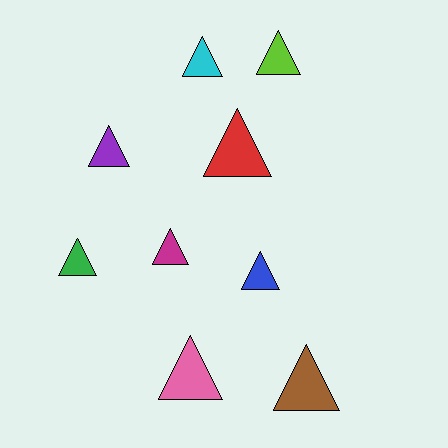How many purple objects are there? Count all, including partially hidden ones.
There is 1 purple object.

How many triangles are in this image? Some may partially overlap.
There are 9 triangles.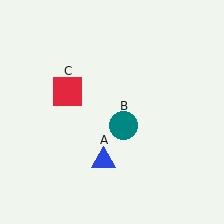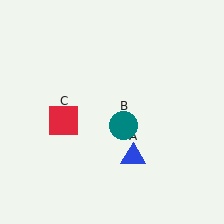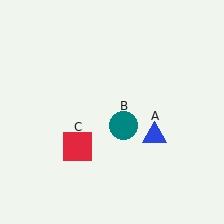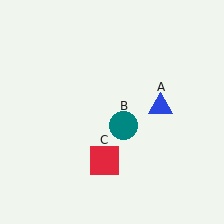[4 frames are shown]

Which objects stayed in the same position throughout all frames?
Teal circle (object B) remained stationary.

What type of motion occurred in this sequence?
The blue triangle (object A), red square (object C) rotated counterclockwise around the center of the scene.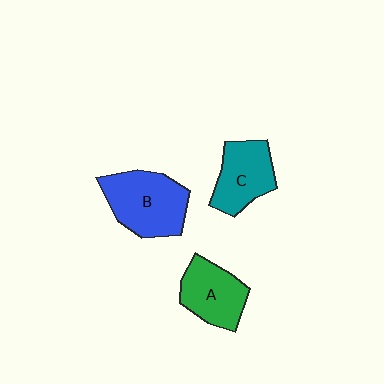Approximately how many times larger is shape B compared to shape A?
Approximately 1.3 times.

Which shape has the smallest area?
Shape A (green).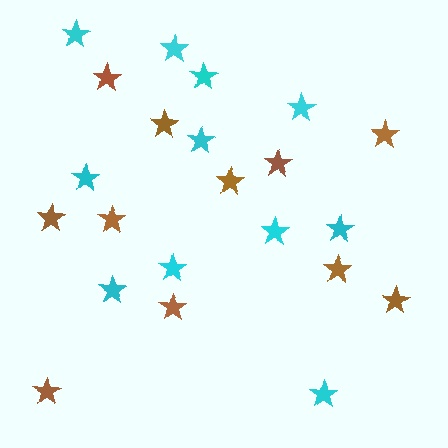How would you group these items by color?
There are 2 groups: one group of cyan stars (11) and one group of brown stars (11).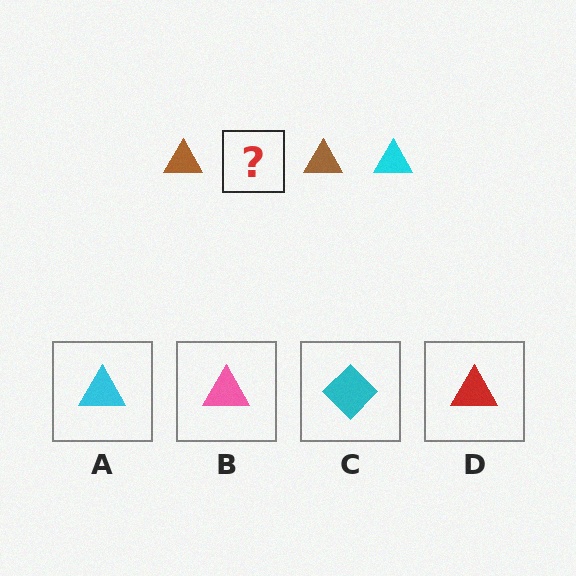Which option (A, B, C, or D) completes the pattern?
A.